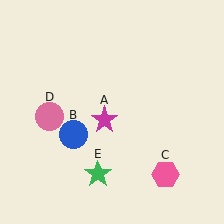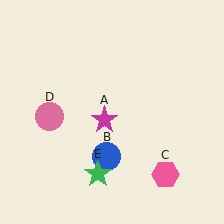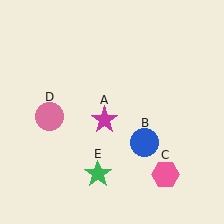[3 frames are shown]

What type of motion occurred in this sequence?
The blue circle (object B) rotated counterclockwise around the center of the scene.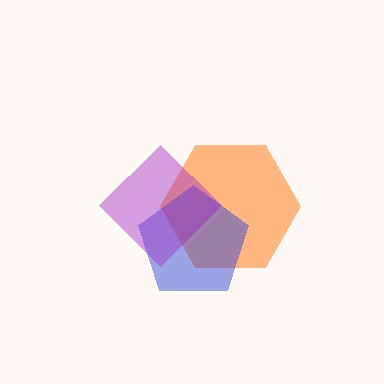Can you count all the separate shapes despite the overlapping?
Yes, there are 3 separate shapes.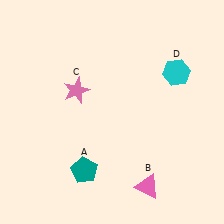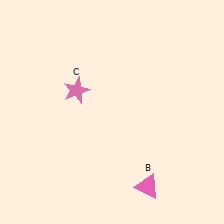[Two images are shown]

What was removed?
The teal pentagon (A), the cyan hexagon (D) were removed in Image 2.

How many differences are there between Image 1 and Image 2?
There are 2 differences between the two images.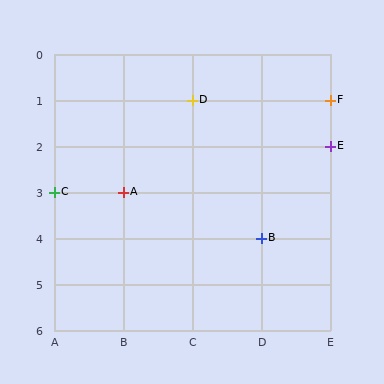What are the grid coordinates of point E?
Point E is at grid coordinates (E, 2).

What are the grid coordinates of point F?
Point F is at grid coordinates (E, 1).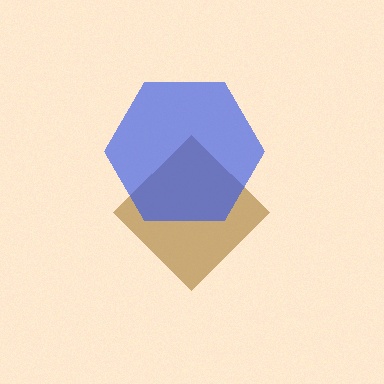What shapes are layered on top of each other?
The layered shapes are: a brown diamond, a blue hexagon.